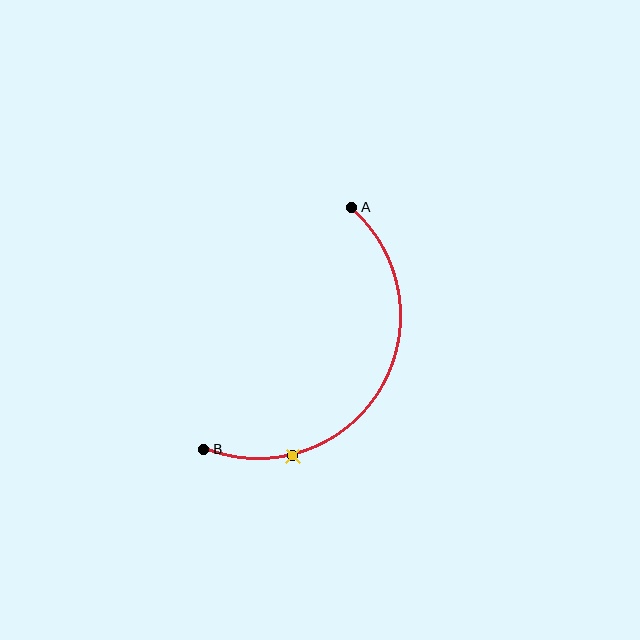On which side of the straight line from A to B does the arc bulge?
The arc bulges to the right of the straight line connecting A and B.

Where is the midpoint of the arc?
The arc midpoint is the point on the curve farthest from the straight line joining A and B. It sits to the right of that line.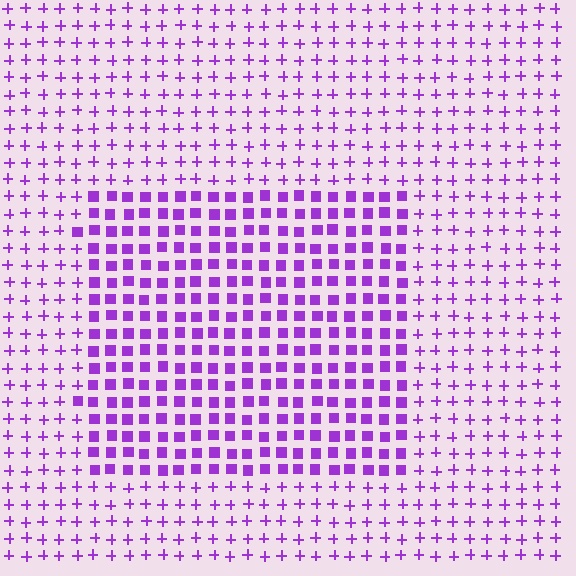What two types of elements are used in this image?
The image uses squares inside the rectangle region and plus signs outside it.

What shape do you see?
I see a rectangle.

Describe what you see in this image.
The image is filled with small purple elements arranged in a uniform grid. A rectangle-shaped region contains squares, while the surrounding area contains plus signs. The boundary is defined purely by the change in element shape.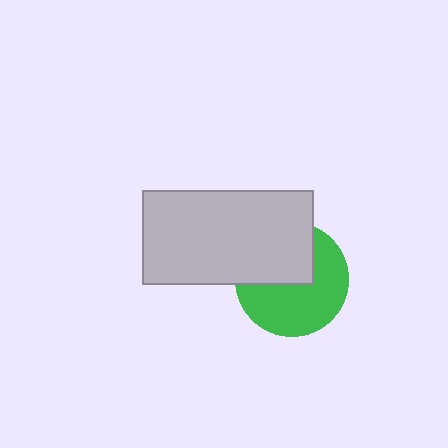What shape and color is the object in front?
The object in front is a light gray rectangle.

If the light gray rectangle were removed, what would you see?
You would see the complete green circle.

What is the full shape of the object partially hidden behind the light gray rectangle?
The partially hidden object is a green circle.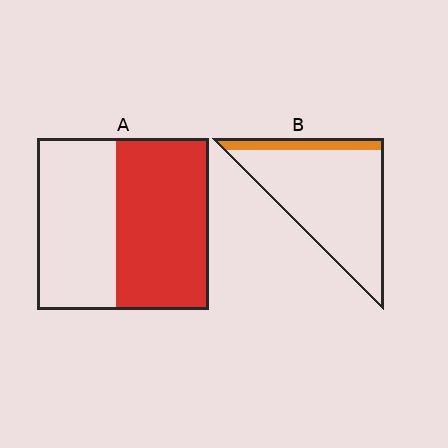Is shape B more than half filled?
No.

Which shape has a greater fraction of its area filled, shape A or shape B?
Shape A.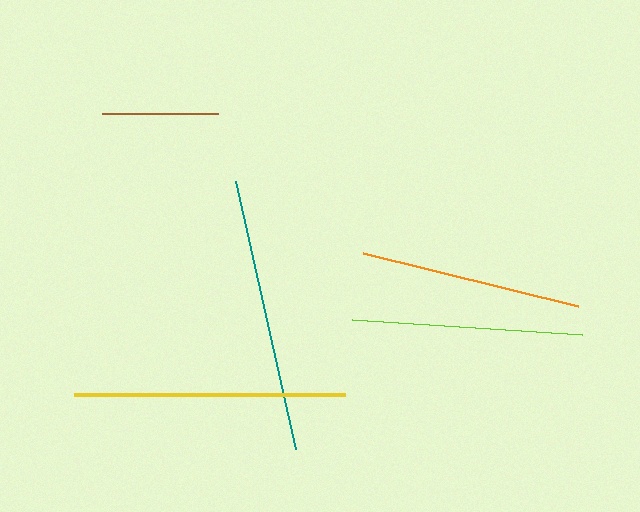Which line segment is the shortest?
The brown line is the shortest at approximately 116 pixels.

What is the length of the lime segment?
The lime segment is approximately 230 pixels long.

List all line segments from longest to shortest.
From longest to shortest: teal, yellow, lime, orange, brown.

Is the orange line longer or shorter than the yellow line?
The yellow line is longer than the orange line.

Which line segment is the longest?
The teal line is the longest at approximately 274 pixels.